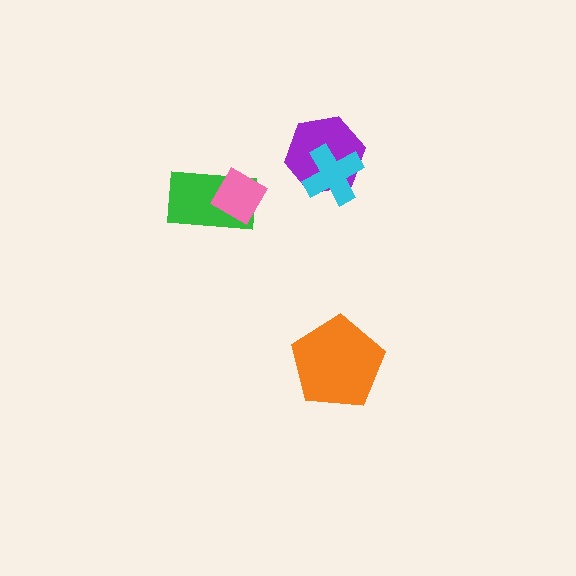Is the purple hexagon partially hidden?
Yes, it is partially covered by another shape.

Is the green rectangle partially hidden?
Yes, it is partially covered by another shape.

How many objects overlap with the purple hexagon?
1 object overlaps with the purple hexagon.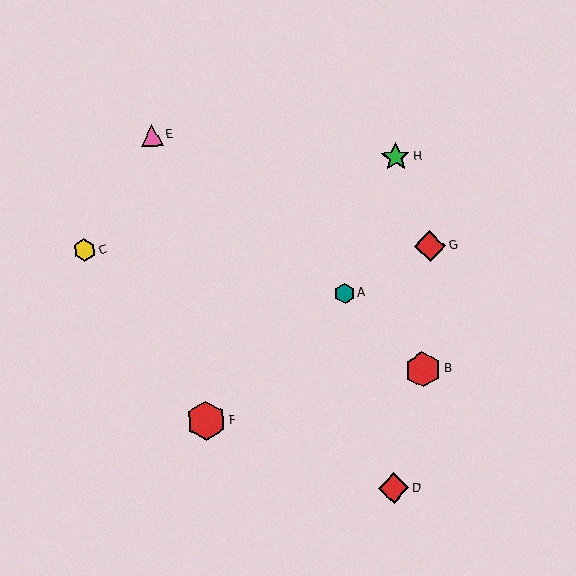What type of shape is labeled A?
Shape A is a teal hexagon.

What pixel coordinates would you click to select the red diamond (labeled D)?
Click at (394, 488) to select the red diamond D.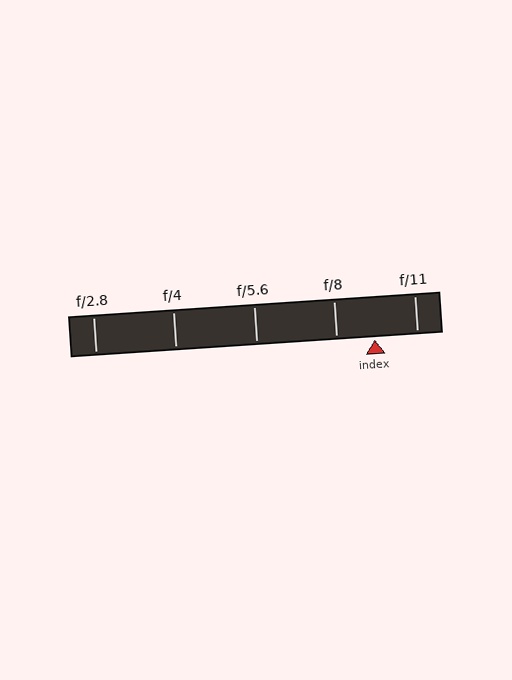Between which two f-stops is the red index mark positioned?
The index mark is between f/8 and f/11.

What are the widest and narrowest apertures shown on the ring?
The widest aperture shown is f/2.8 and the narrowest is f/11.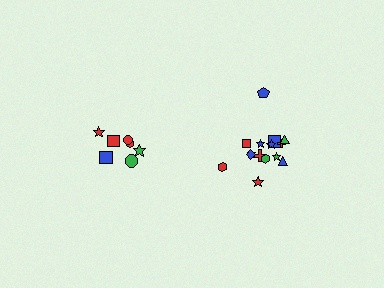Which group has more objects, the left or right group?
The right group.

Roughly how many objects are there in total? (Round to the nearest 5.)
Roughly 20 objects in total.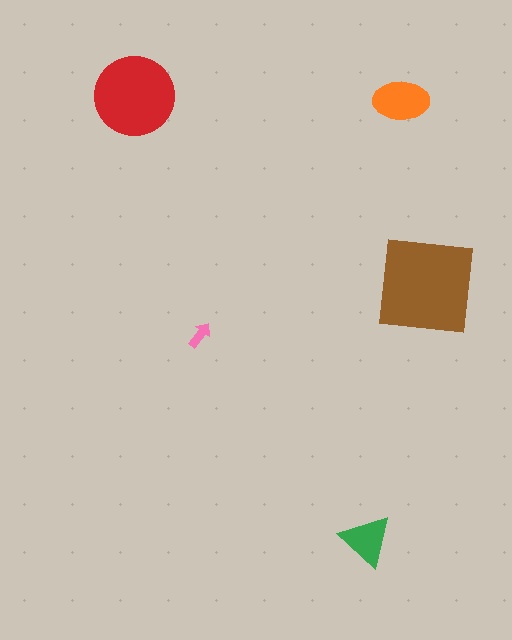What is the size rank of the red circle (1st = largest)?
2nd.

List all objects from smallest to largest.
The pink arrow, the green triangle, the orange ellipse, the red circle, the brown square.